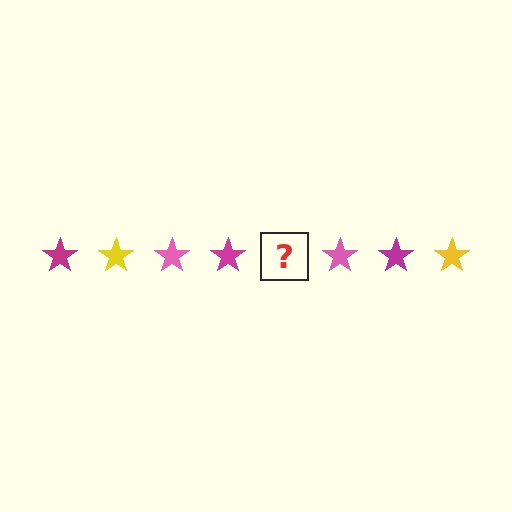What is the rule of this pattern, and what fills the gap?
The rule is that the pattern cycles through magenta, yellow, pink stars. The gap should be filled with a yellow star.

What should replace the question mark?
The question mark should be replaced with a yellow star.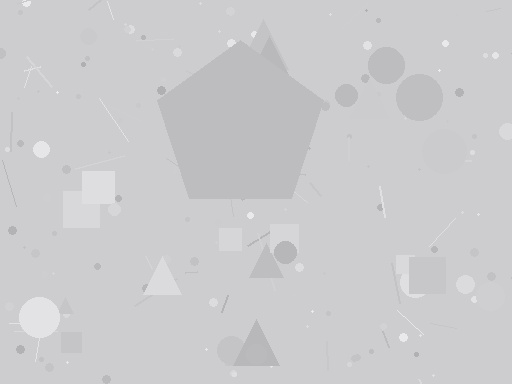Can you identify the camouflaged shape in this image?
The camouflaged shape is a pentagon.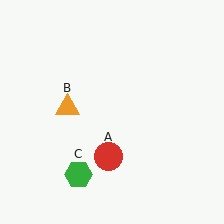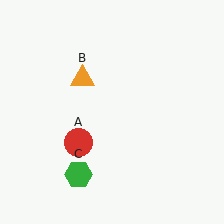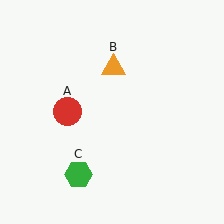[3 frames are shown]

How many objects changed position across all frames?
2 objects changed position: red circle (object A), orange triangle (object B).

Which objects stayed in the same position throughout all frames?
Green hexagon (object C) remained stationary.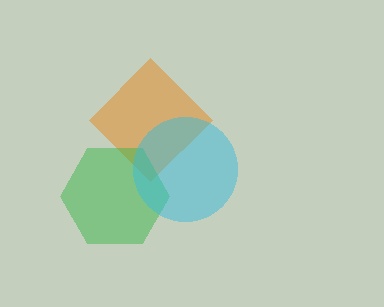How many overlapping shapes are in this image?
There are 3 overlapping shapes in the image.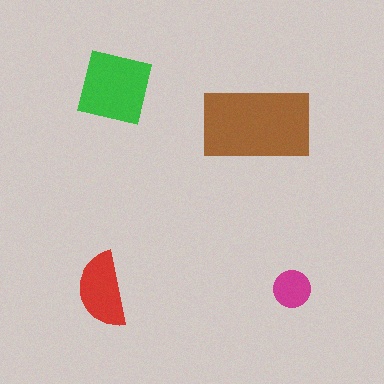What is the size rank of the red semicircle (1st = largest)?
3rd.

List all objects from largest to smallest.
The brown rectangle, the green square, the red semicircle, the magenta circle.